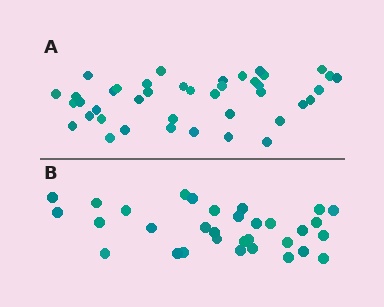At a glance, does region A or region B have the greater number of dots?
Region A (the top region) has more dots.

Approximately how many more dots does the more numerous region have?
Region A has roughly 8 or so more dots than region B.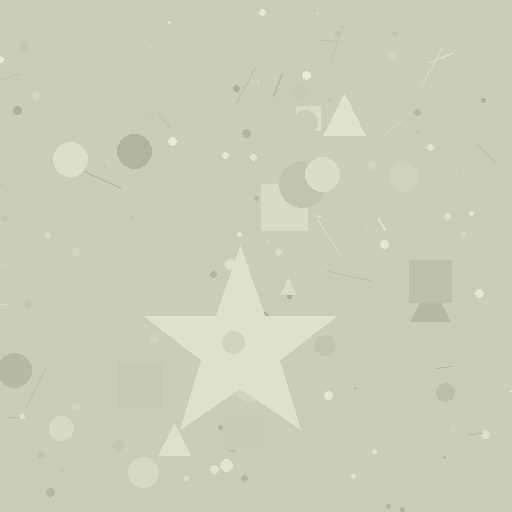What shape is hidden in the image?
A star is hidden in the image.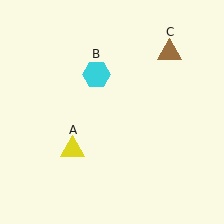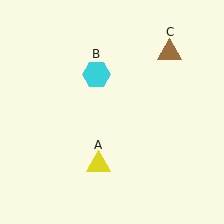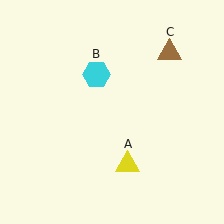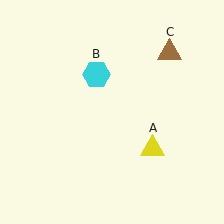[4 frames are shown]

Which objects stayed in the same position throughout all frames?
Cyan hexagon (object B) and brown triangle (object C) remained stationary.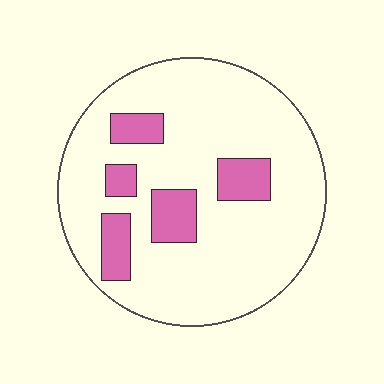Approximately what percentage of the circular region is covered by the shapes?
Approximately 15%.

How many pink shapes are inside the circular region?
5.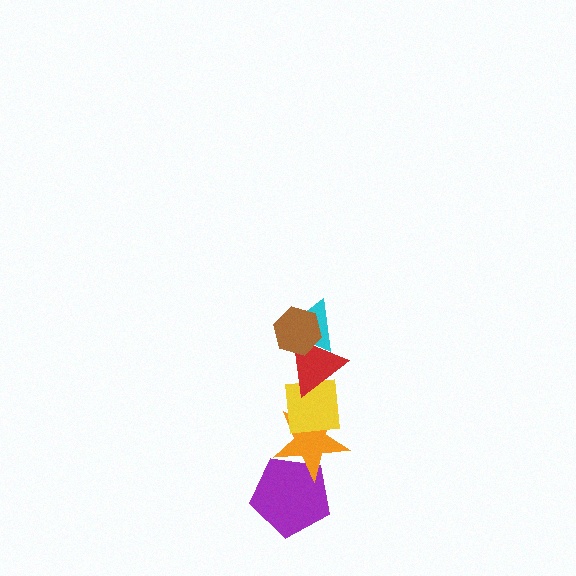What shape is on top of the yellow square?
The red triangle is on top of the yellow square.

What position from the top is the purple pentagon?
The purple pentagon is 6th from the top.